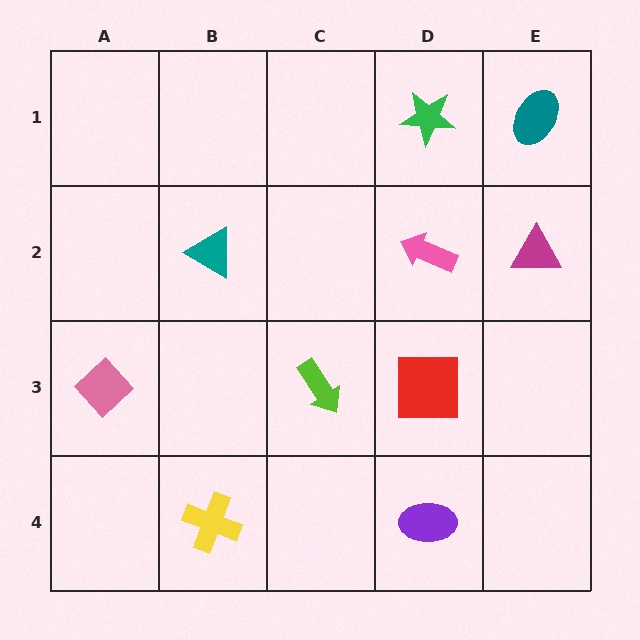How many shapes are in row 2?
3 shapes.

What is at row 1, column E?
A teal ellipse.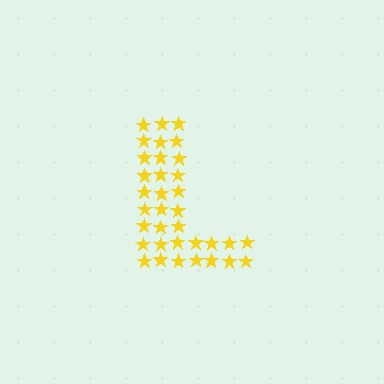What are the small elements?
The small elements are stars.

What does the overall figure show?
The overall figure shows the letter L.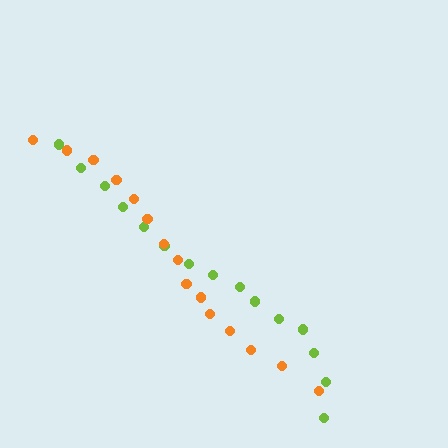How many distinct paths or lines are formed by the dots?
There are 2 distinct paths.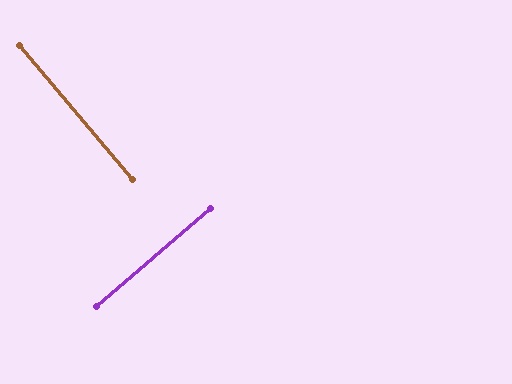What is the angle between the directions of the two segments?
Approximately 90 degrees.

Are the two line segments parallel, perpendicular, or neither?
Perpendicular — they meet at approximately 90°.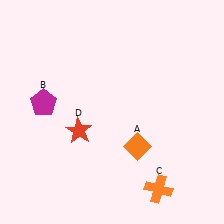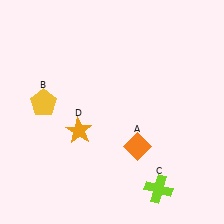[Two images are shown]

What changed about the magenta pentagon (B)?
In Image 1, B is magenta. In Image 2, it changed to yellow.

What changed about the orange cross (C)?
In Image 1, C is orange. In Image 2, it changed to lime.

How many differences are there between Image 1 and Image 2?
There are 3 differences between the two images.